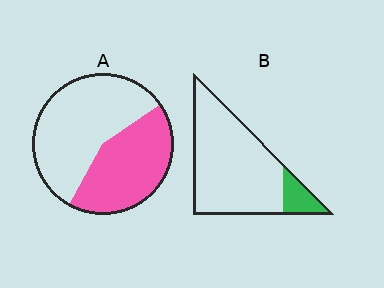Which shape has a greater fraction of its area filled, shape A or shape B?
Shape A.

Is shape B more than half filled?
No.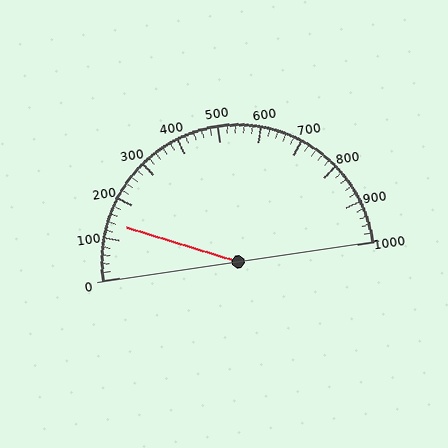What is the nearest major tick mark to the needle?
The nearest major tick mark is 100.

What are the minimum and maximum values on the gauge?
The gauge ranges from 0 to 1000.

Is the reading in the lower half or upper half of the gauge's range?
The reading is in the lower half of the range (0 to 1000).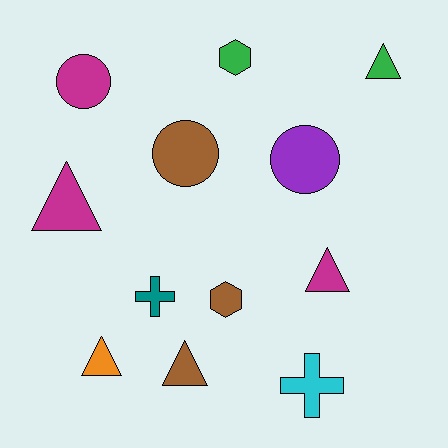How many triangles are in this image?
There are 5 triangles.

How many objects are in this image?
There are 12 objects.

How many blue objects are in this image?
There are no blue objects.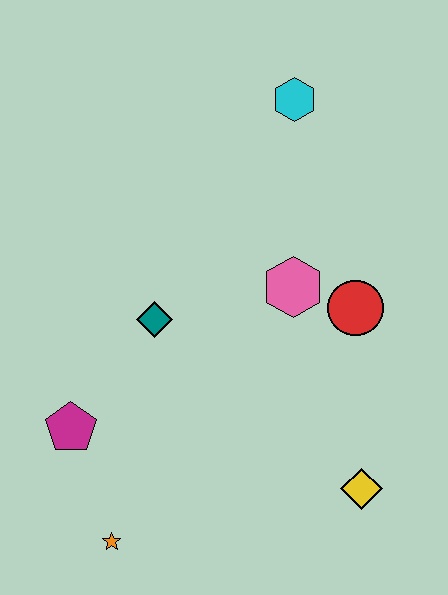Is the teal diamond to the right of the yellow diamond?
No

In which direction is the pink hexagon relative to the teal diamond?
The pink hexagon is to the right of the teal diamond.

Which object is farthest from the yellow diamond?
The cyan hexagon is farthest from the yellow diamond.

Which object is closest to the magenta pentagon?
The orange star is closest to the magenta pentagon.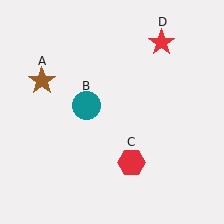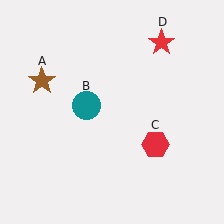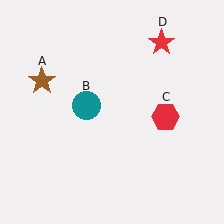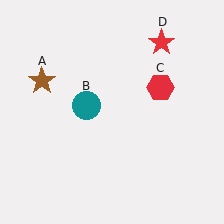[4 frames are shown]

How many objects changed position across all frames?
1 object changed position: red hexagon (object C).